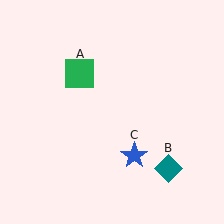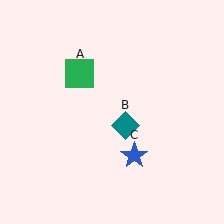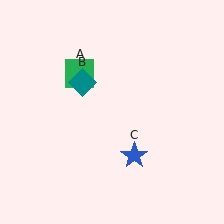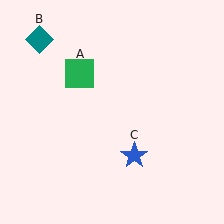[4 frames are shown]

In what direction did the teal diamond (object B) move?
The teal diamond (object B) moved up and to the left.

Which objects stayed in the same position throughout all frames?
Green square (object A) and blue star (object C) remained stationary.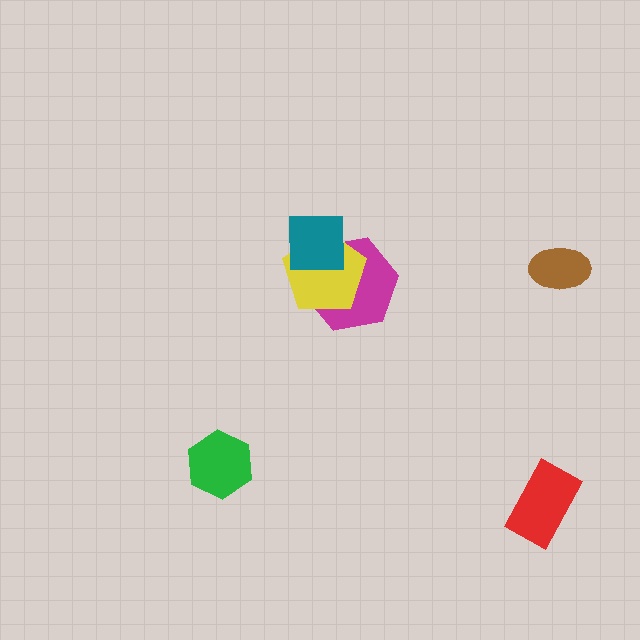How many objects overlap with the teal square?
2 objects overlap with the teal square.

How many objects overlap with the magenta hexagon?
2 objects overlap with the magenta hexagon.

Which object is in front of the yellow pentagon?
The teal square is in front of the yellow pentagon.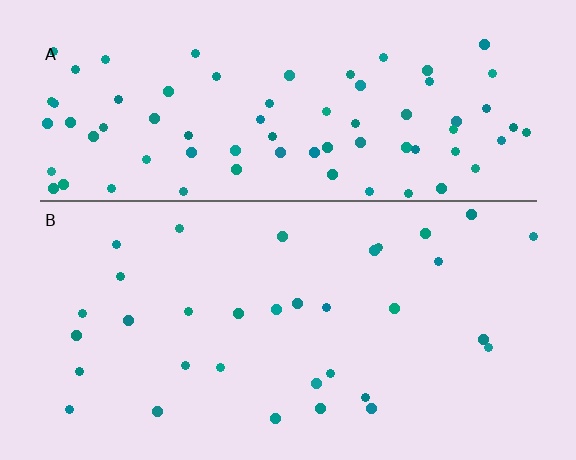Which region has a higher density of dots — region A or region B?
A (the top).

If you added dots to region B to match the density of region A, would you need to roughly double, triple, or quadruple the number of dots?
Approximately double.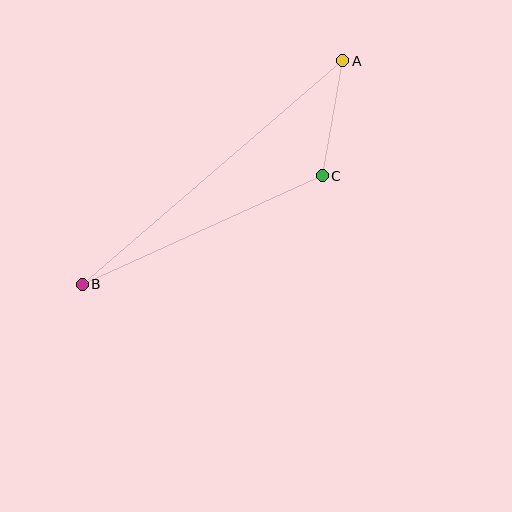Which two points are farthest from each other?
Points A and B are farthest from each other.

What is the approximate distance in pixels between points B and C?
The distance between B and C is approximately 263 pixels.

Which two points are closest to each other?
Points A and C are closest to each other.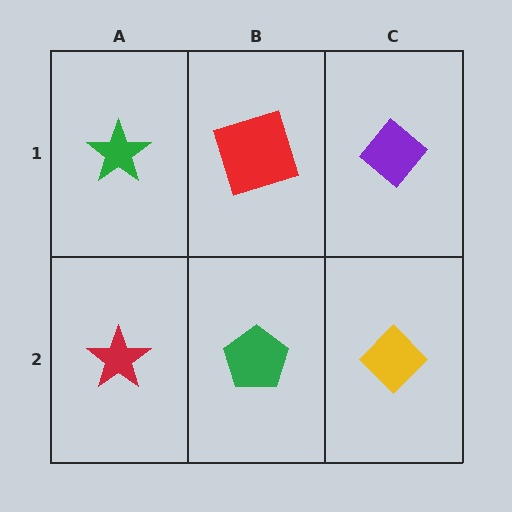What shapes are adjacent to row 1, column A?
A red star (row 2, column A), a red square (row 1, column B).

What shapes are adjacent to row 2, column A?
A green star (row 1, column A), a green pentagon (row 2, column B).